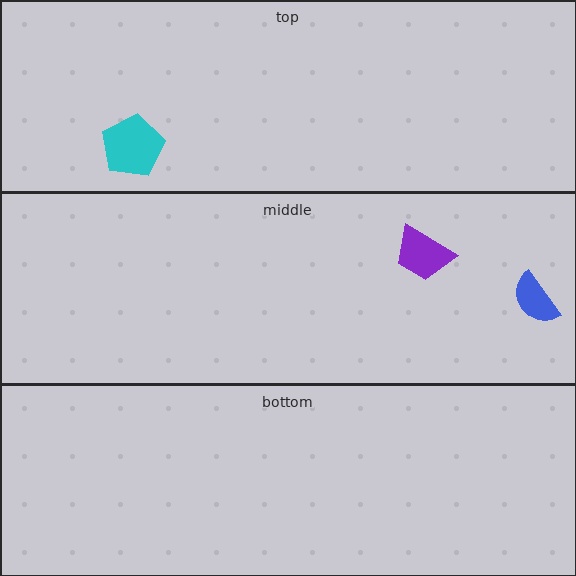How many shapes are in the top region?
1.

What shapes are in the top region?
The cyan pentagon.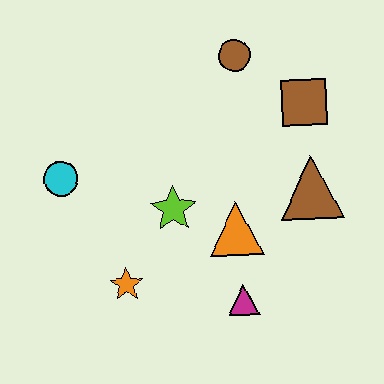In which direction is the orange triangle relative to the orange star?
The orange triangle is to the right of the orange star.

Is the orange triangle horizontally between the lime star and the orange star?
No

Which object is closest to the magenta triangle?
The orange triangle is closest to the magenta triangle.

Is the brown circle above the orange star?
Yes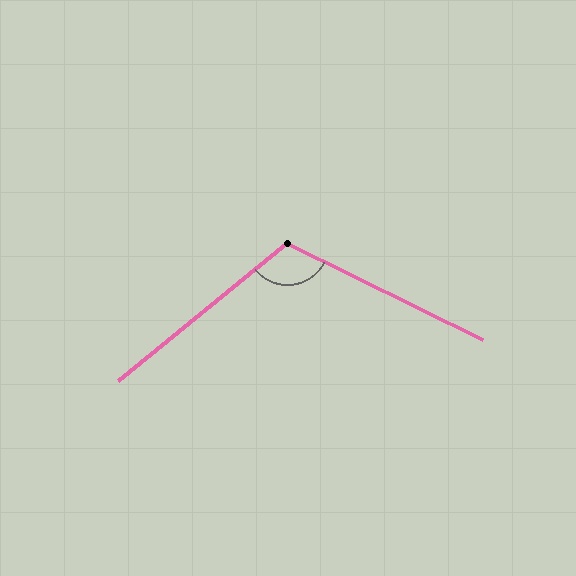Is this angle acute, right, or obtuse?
It is obtuse.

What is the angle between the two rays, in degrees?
Approximately 115 degrees.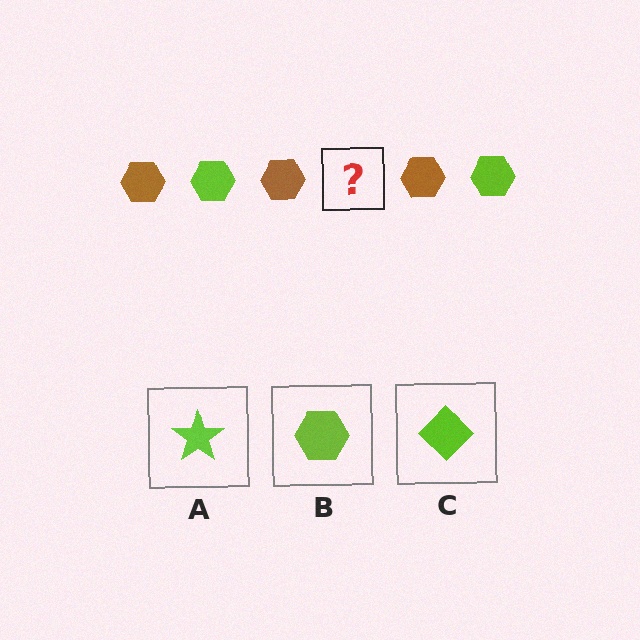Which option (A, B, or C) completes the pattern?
B.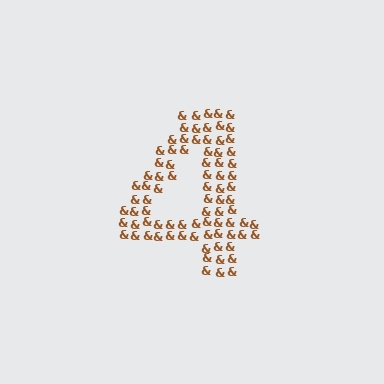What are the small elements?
The small elements are ampersands.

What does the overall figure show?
The overall figure shows the digit 4.